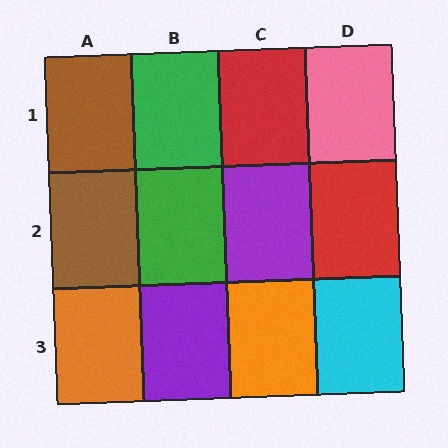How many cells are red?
2 cells are red.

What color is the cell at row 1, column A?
Brown.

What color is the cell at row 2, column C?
Purple.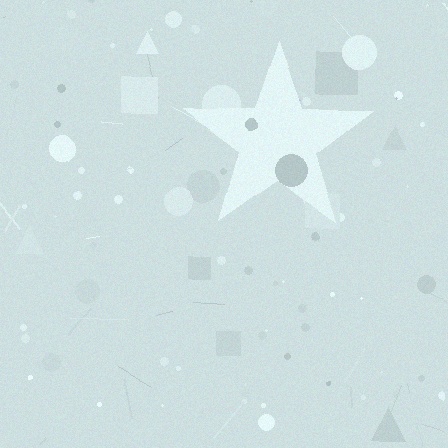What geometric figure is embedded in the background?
A star is embedded in the background.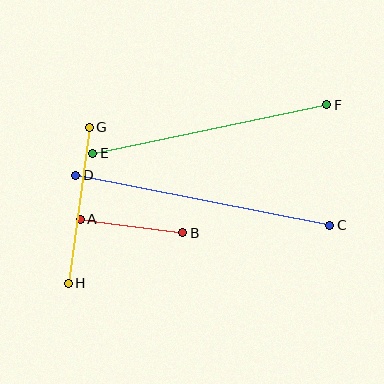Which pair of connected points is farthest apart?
Points C and D are farthest apart.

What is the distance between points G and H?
The distance is approximately 157 pixels.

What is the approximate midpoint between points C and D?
The midpoint is at approximately (203, 200) pixels.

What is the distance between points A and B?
The distance is approximately 104 pixels.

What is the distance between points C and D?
The distance is approximately 259 pixels.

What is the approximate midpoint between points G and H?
The midpoint is at approximately (79, 205) pixels.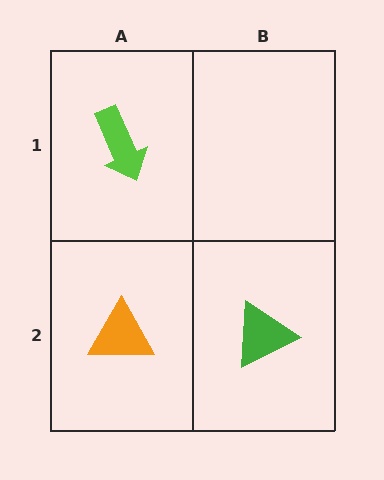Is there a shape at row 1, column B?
No, that cell is empty.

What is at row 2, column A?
An orange triangle.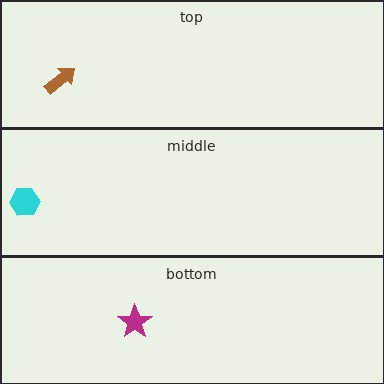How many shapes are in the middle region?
1.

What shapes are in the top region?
The brown arrow.